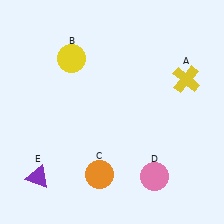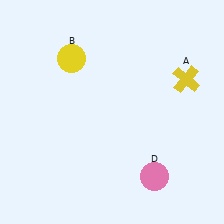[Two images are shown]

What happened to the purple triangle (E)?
The purple triangle (E) was removed in Image 2. It was in the bottom-left area of Image 1.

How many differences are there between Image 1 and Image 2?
There are 2 differences between the two images.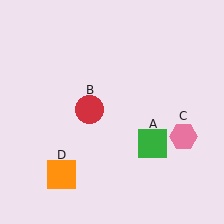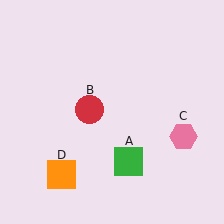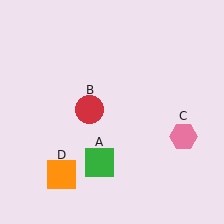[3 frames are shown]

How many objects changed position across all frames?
1 object changed position: green square (object A).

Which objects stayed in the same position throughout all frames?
Red circle (object B) and pink hexagon (object C) and orange square (object D) remained stationary.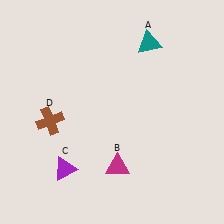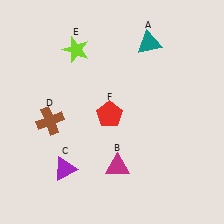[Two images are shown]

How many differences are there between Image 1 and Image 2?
There are 2 differences between the two images.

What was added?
A lime star (E), a red pentagon (F) were added in Image 2.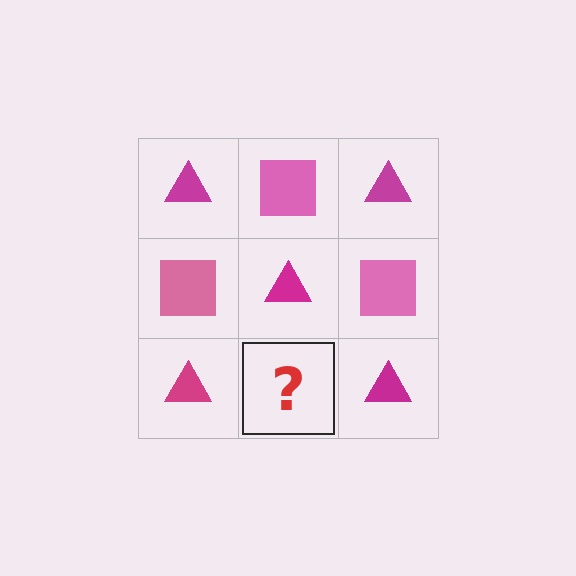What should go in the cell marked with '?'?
The missing cell should contain a pink square.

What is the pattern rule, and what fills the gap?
The rule is that it alternates magenta triangle and pink square in a checkerboard pattern. The gap should be filled with a pink square.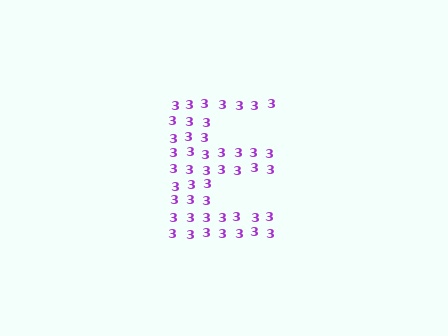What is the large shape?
The large shape is the letter E.